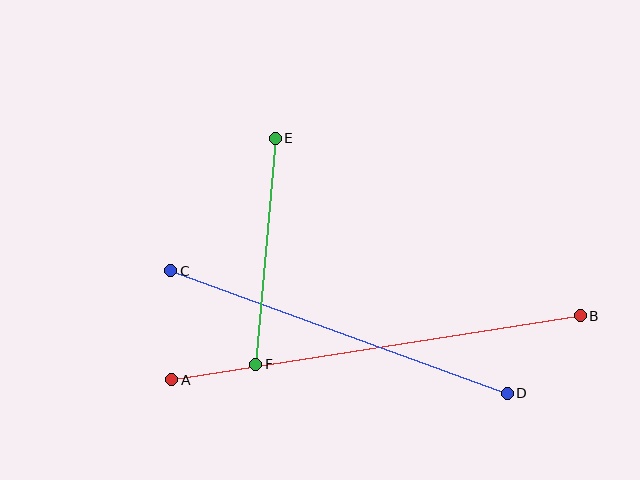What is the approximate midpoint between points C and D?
The midpoint is at approximately (339, 332) pixels.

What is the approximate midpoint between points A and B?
The midpoint is at approximately (376, 348) pixels.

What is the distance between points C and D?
The distance is approximately 358 pixels.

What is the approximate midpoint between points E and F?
The midpoint is at approximately (266, 251) pixels.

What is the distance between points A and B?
The distance is approximately 413 pixels.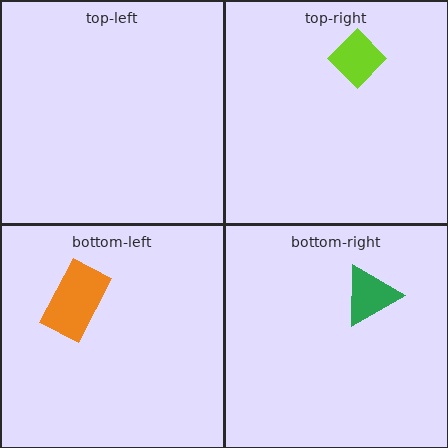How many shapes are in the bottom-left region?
1.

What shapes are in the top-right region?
The lime diamond.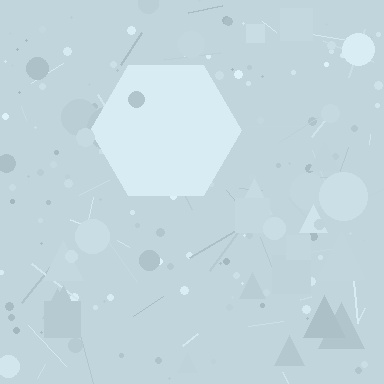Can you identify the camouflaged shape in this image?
The camouflaged shape is a hexagon.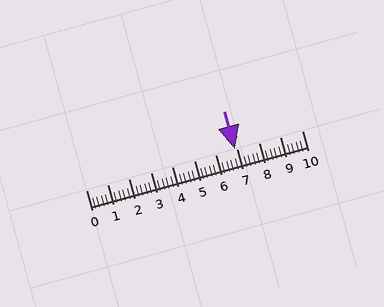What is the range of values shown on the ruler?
The ruler shows values from 0 to 10.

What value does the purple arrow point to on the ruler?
The purple arrow points to approximately 6.9.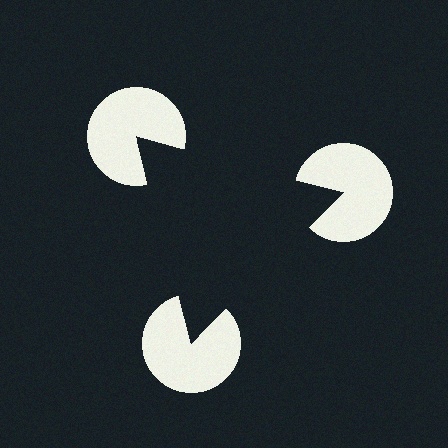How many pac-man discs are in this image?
There are 3 — one at each vertex of the illusory triangle.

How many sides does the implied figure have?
3 sides.